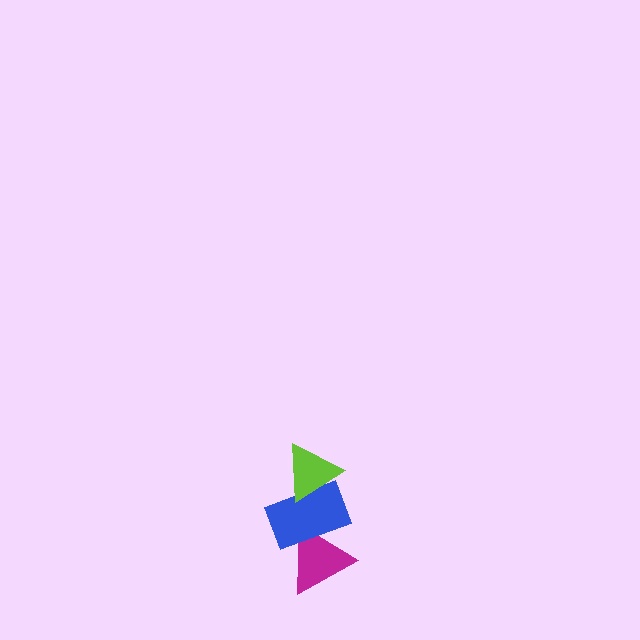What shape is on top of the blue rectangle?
The lime triangle is on top of the blue rectangle.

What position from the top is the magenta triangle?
The magenta triangle is 3rd from the top.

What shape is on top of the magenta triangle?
The blue rectangle is on top of the magenta triangle.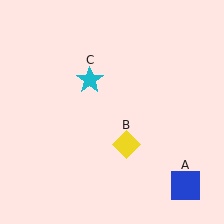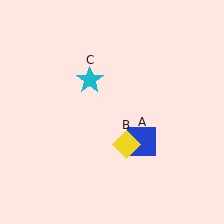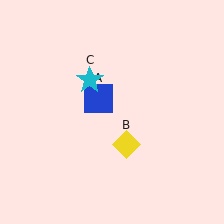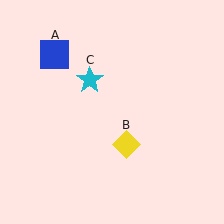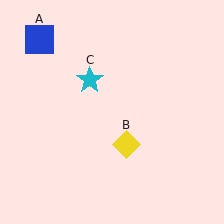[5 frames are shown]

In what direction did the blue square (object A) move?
The blue square (object A) moved up and to the left.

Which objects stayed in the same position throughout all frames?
Yellow diamond (object B) and cyan star (object C) remained stationary.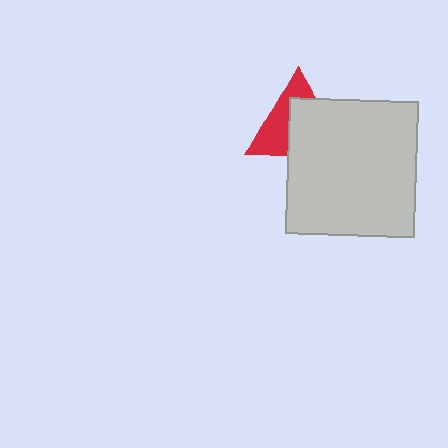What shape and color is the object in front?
The object in front is a light gray rectangle.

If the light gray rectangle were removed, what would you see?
You would see the complete red triangle.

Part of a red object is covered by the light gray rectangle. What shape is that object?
It is a triangle.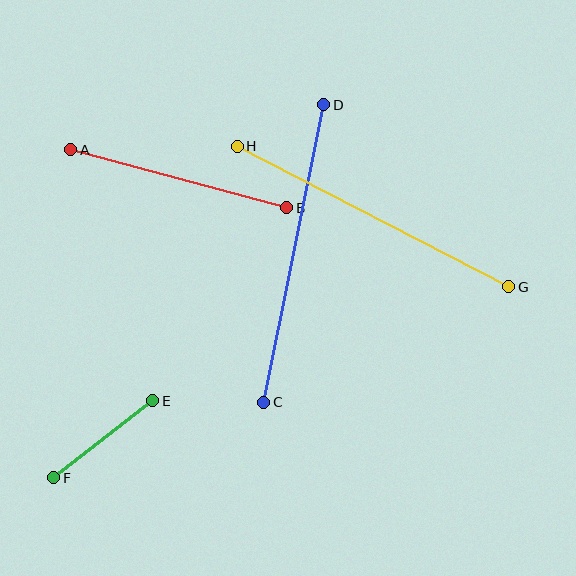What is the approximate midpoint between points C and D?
The midpoint is at approximately (294, 253) pixels.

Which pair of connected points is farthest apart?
Points G and H are farthest apart.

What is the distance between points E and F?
The distance is approximately 126 pixels.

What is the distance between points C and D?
The distance is approximately 303 pixels.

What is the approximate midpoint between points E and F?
The midpoint is at approximately (103, 439) pixels.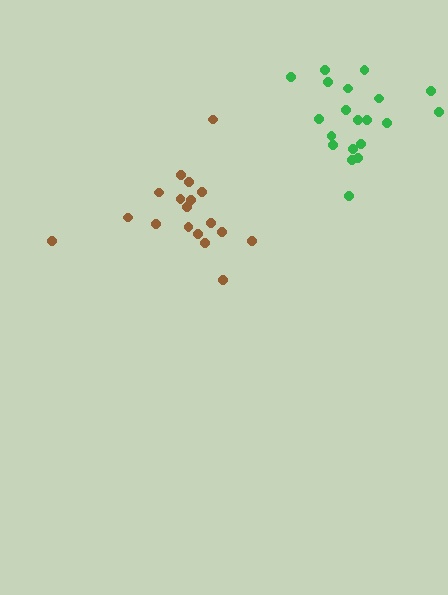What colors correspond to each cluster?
The clusters are colored: brown, green.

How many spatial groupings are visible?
There are 2 spatial groupings.